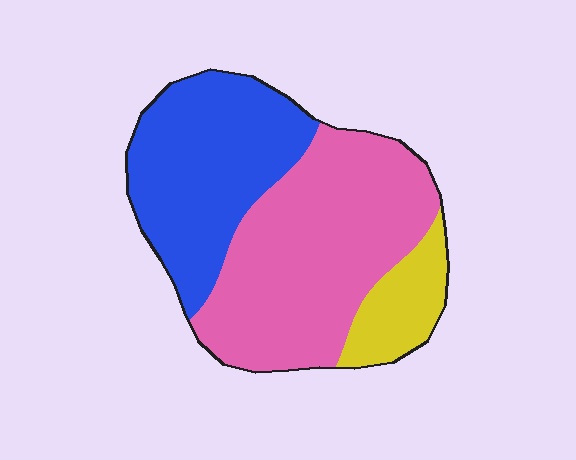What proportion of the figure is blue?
Blue covers about 35% of the figure.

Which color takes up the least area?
Yellow, at roughly 10%.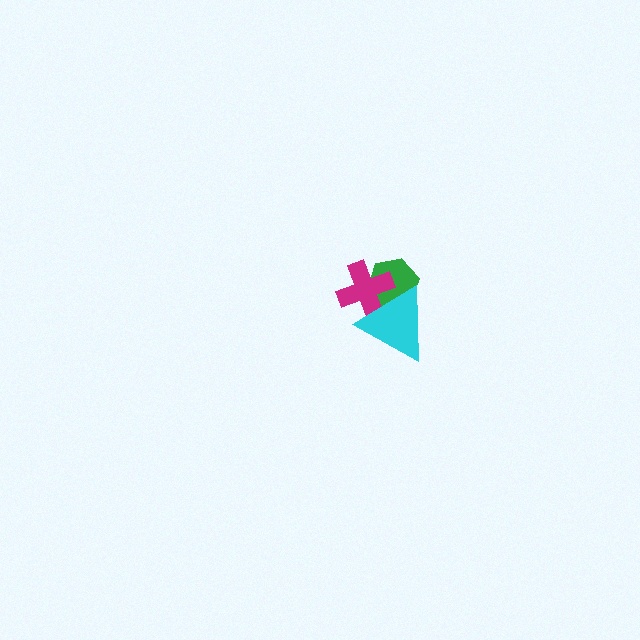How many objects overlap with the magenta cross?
2 objects overlap with the magenta cross.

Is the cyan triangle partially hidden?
No, no other shape covers it.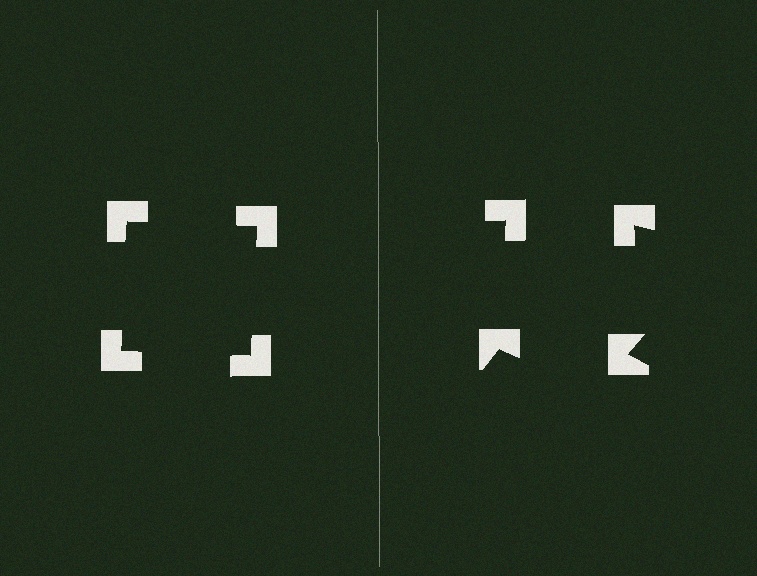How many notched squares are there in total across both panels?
8 — 4 on each side.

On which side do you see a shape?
An illusory square appears on the left side. On the right side the wedge cuts are rotated, so no coherent shape forms.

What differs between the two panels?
The notched squares are positioned identically on both sides; only the wedge orientations differ. On the left they align to a square; on the right they are misaligned.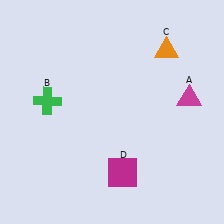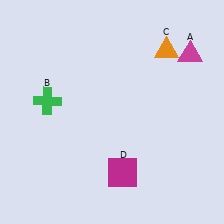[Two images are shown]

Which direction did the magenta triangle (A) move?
The magenta triangle (A) moved up.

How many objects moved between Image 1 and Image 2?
1 object moved between the two images.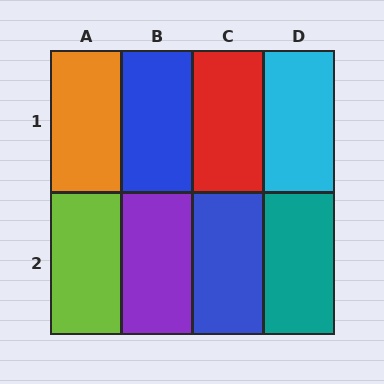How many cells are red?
1 cell is red.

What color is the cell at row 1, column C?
Red.